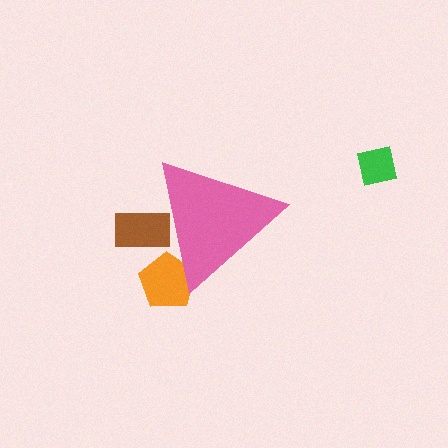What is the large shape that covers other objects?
A pink triangle.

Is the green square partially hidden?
No, the green square is fully visible.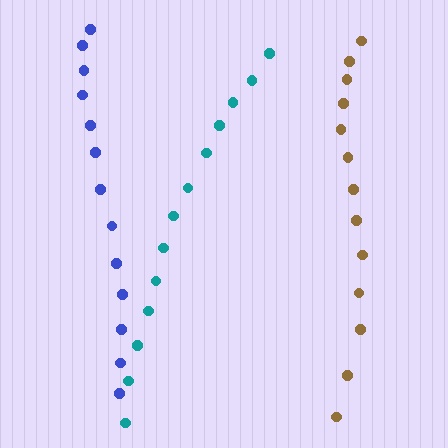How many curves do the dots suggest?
There are 3 distinct paths.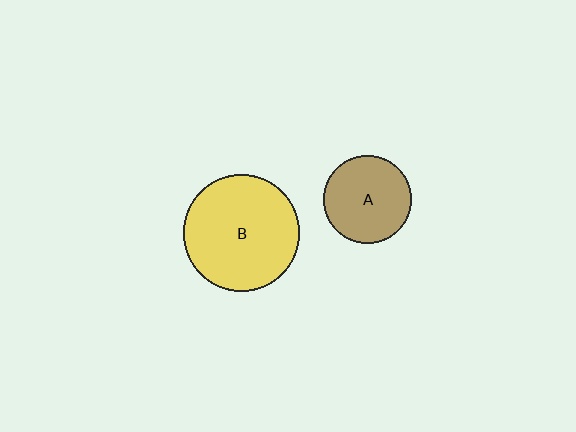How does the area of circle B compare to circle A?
Approximately 1.8 times.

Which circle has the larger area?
Circle B (yellow).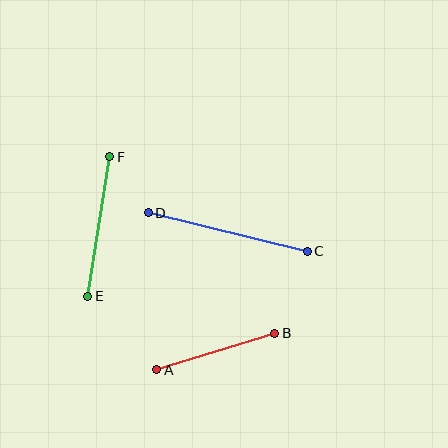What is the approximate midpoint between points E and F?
The midpoint is at approximately (99, 226) pixels.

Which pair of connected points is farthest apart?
Points C and D are farthest apart.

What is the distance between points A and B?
The distance is approximately 124 pixels.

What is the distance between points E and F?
The distance is approximately 141 pixels.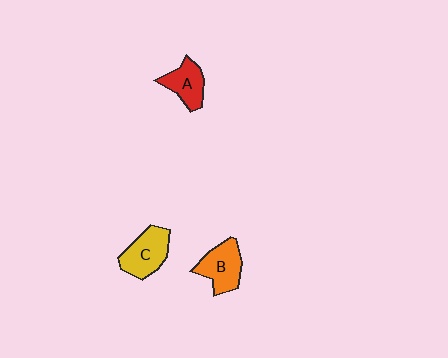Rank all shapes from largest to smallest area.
From largest to smallest: C (yellow), B (orange), A (red).